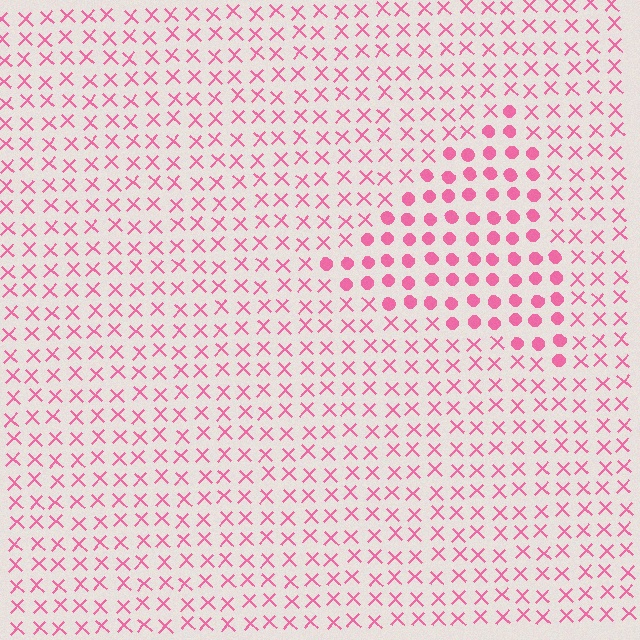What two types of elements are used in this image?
The image uses circles inside the triangle region and X marks outside it.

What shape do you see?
I see a triangle.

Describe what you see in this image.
The image is filled with small pink elements arranged in a uniform grid. A triangle-shaped region contains circles, while the surrounding area contains X marks. The boundary is defined purely by the change in element shape.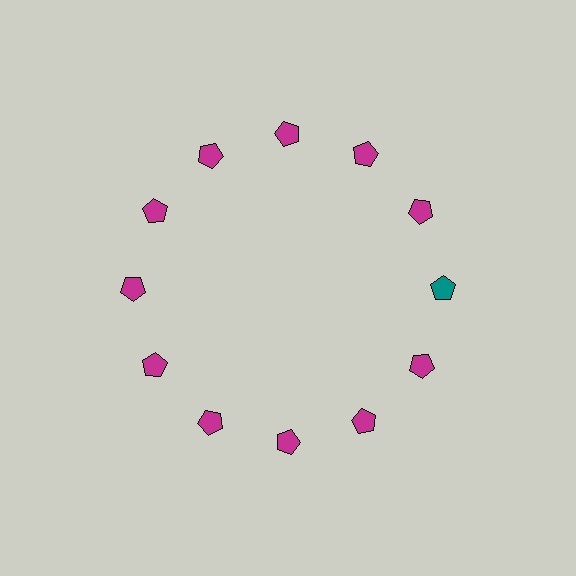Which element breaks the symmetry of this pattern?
The teal pentagon at roughly the 3 o'clock position breaks the symmetry. All other shapes are magenta pentagons.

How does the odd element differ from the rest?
It has a different color: teal instead of magenta.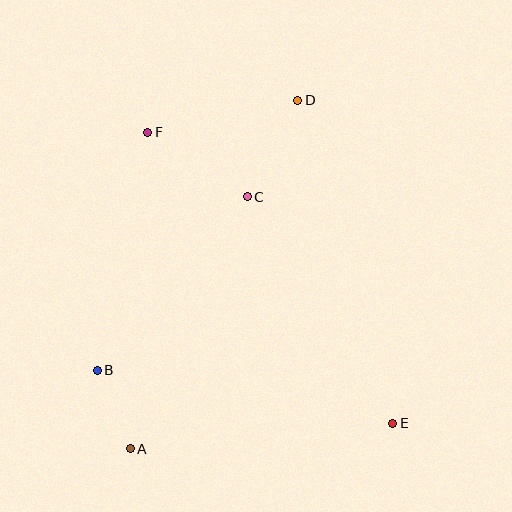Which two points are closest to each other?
Points A and B are closest to each other.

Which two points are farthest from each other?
Points A and D are farthest from each other.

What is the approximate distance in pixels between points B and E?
The distance between B and E is approximately 300 pixels.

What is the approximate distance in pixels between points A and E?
The distance between A and E is approximately 264 pixels.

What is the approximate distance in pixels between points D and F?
The distance between D and F is approximately 154 pixels.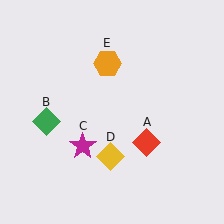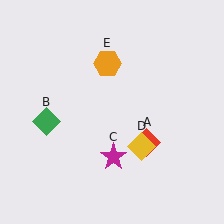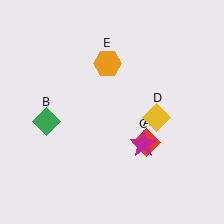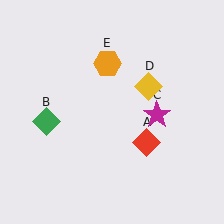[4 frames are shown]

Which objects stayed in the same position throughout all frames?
Red diamond (object A) and green diamond (object B) and orange hexagon (object E) remained stationary.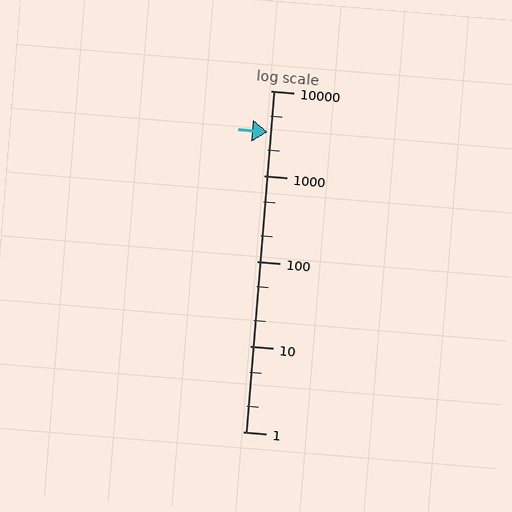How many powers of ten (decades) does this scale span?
The scale spans 4 decades, from 1 to 10000.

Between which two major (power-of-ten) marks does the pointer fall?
The pointer is between 1000 and 10000.